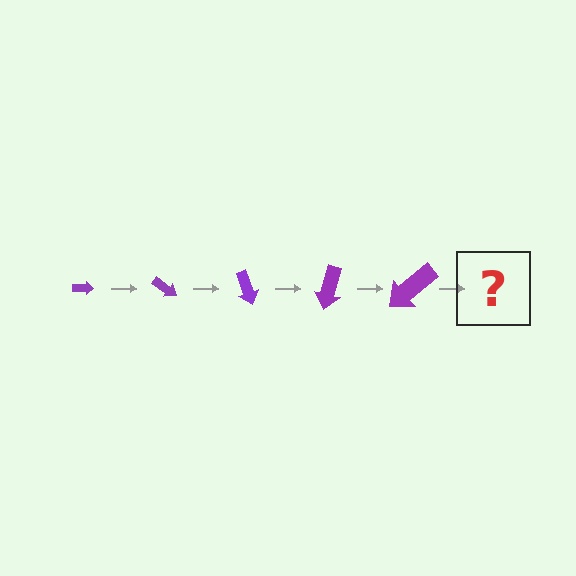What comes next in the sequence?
The next element should be an arrow, larger than the previous one and rotated 175 degrees from the start.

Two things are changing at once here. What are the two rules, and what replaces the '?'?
The two rules are that the arrow grows larger each step and it rotates 35 degrees each step. The '?' should be an arrow, larger than the previous one and rotated 175 degrees from the start.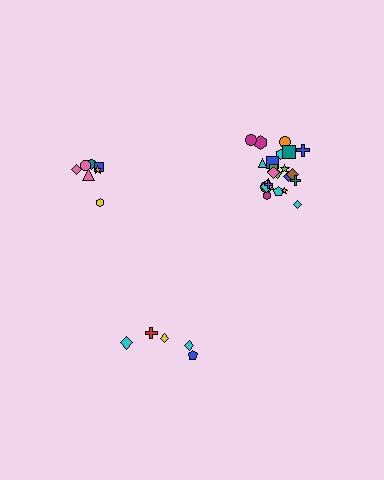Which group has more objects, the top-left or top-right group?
The top-right group.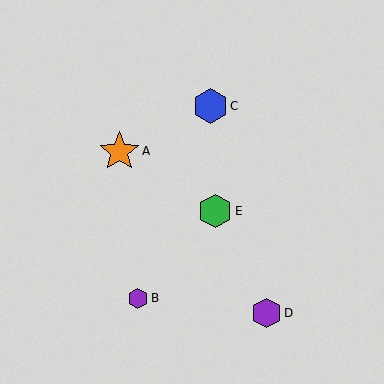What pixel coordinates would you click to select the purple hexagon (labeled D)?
Click at (267, 313) to select the purple hexagon D.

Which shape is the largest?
The orange star (labeled A) is the largest.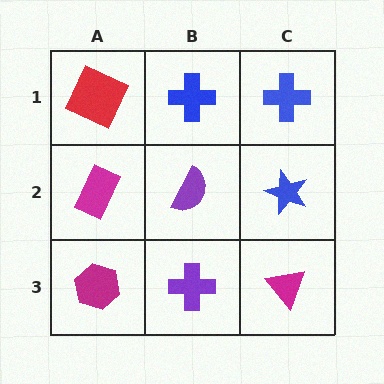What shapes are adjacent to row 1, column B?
A purple semicircle (row 2, column B), a red square (row 1, column A), a blue cross (row 1, column C).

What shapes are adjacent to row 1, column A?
A magenta rectangle (row 2, column A), a blue cross (row 1, column B).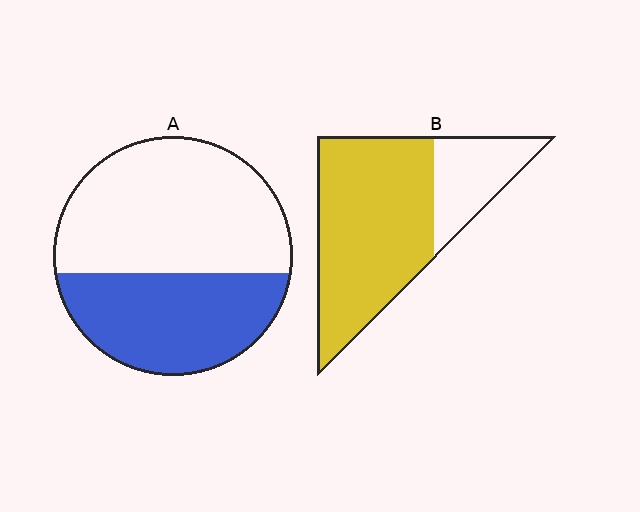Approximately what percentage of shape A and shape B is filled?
A is approximately 40% and B is approximately 75%.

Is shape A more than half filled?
No.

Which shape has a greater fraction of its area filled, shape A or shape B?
Shape B.